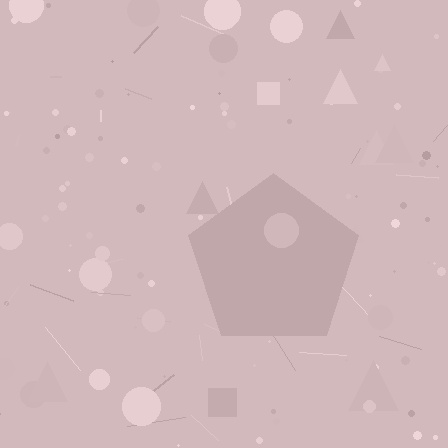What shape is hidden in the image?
A pentagon is hidden in the image.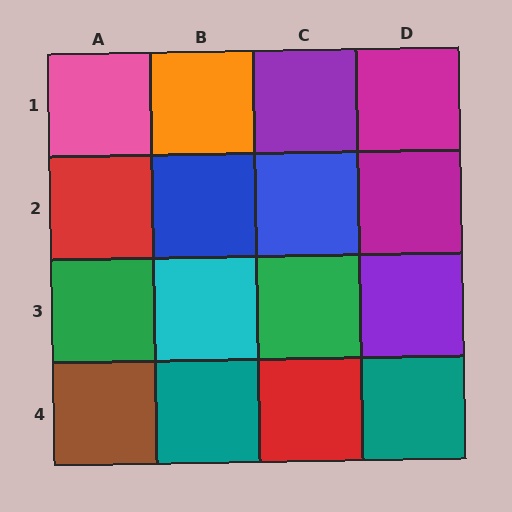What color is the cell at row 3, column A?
Green.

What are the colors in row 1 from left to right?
Pink, orange, purple, magenta.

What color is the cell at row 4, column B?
Teal.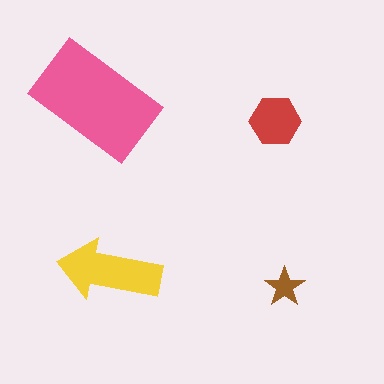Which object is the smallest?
The brown star.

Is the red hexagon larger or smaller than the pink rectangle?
Smaller.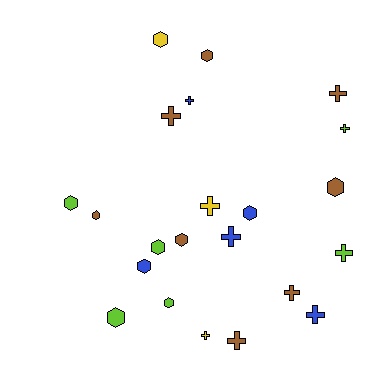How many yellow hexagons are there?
There is 1 yellow hexagon.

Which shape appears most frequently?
Hexagon, with 11 objects.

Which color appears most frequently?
Brown, with 8 objects.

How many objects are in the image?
There are 22 objects.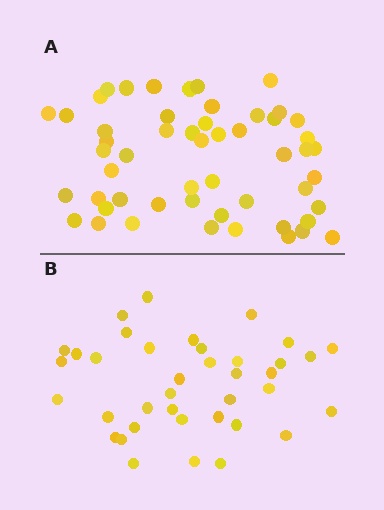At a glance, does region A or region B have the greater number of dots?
Region A (the top region) has more dots.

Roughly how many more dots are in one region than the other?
Region A has approximately 15 more dots than region B.